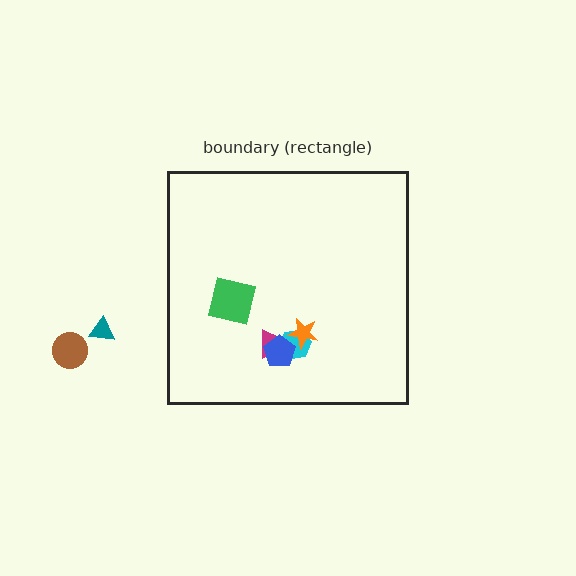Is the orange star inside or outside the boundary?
Inside.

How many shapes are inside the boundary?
5 inside, 2 outside.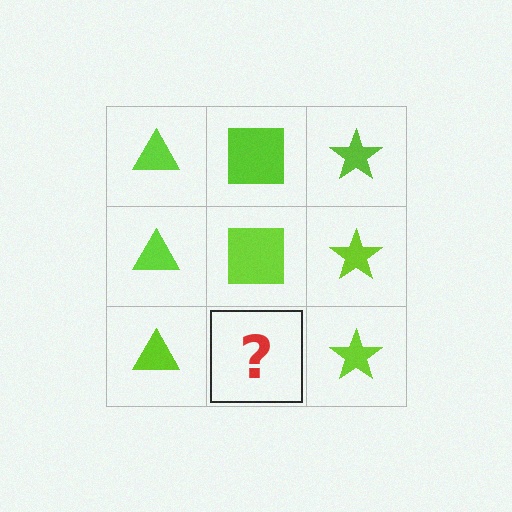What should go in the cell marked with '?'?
The missing cell should contain a lime square.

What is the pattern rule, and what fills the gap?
The rule is that each column has a consistent shape. The gap should be filled with a lime square.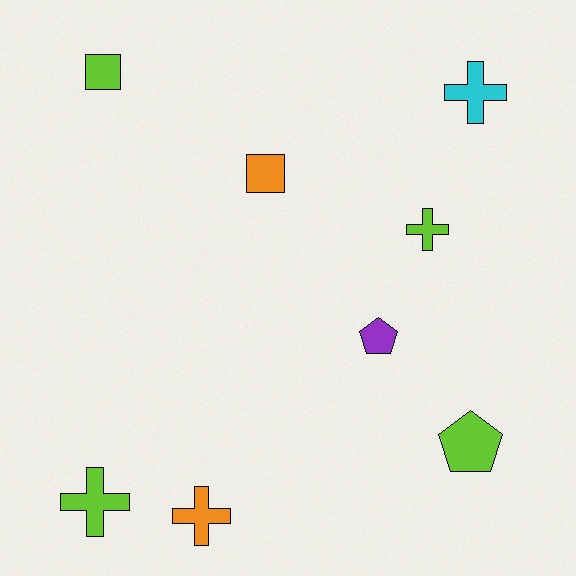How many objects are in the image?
There are 8 objects.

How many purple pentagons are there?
There is 1 purple pentagon.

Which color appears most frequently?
Lime, with 4 objects.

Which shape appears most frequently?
Cross, with 4 objects.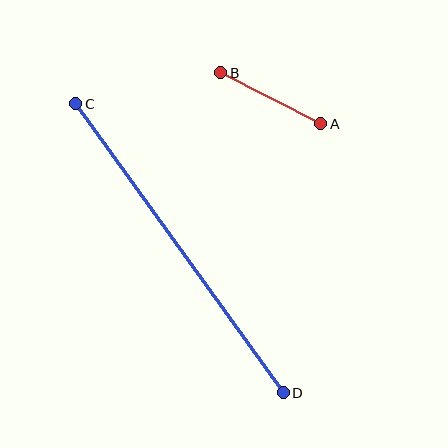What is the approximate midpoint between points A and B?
The midpoint is at approximately (271, 98) pixels.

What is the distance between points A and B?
The distance is approximately 112 pixels.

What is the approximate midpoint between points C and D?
The midpoint is at approximately (179, 248) pixels.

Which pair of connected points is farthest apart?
Points C and D are farthest apart.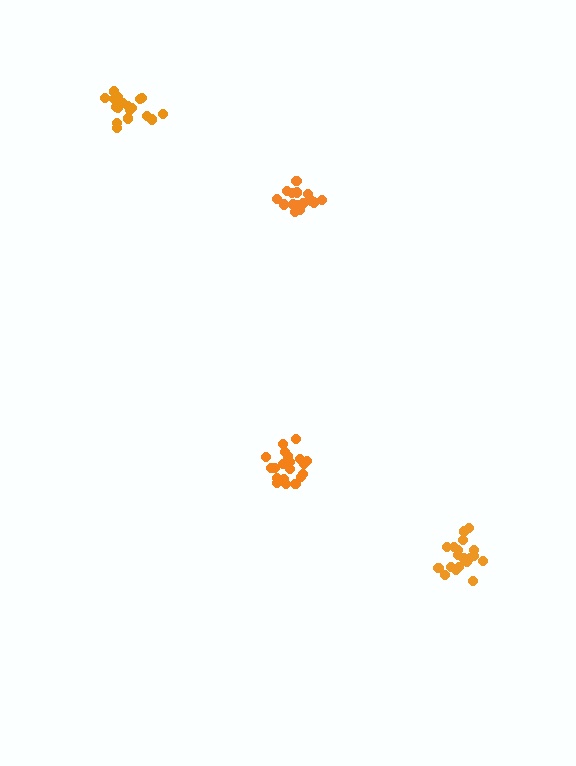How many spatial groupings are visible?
There are 4 spatial groupings.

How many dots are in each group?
Group 1: 19 dots, Group 2: 19 dots, Group 3: 19 dots, Group 4: 20 dots (77 total).